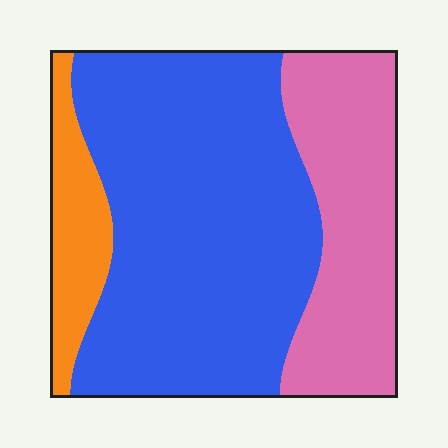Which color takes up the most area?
Blue, at roughly 60%.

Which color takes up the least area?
Orange, at roughly 10%.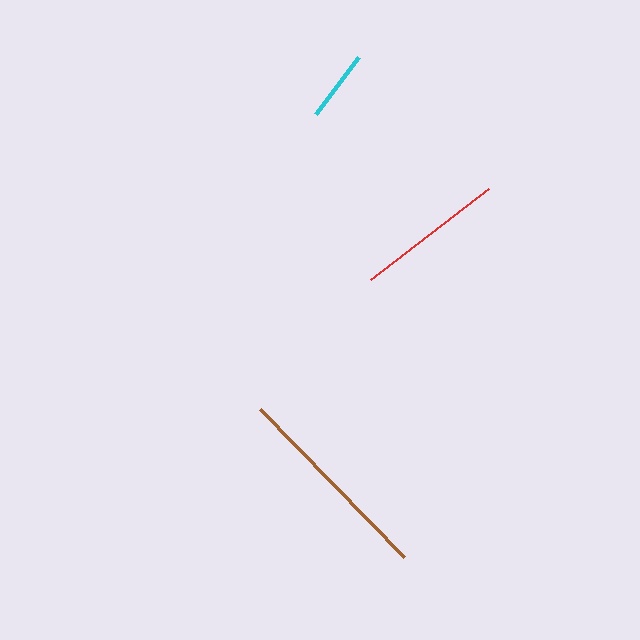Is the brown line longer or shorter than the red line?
The brown line is longer than the red line.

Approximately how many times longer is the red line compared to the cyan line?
The red line is approximately 2.1 times the length of the cyan line.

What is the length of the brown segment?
The brown segment is approximately 206 pixels long.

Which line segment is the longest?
The brown line is the longest at approximately 206 pixels.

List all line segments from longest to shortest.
From longest to shortest: brown, red, cyan.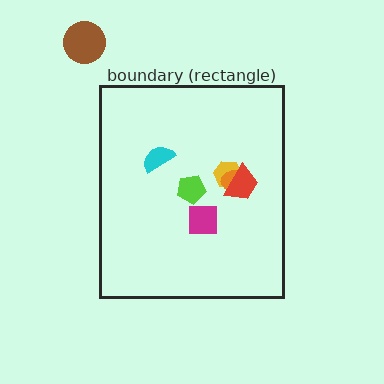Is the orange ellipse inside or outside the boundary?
Inside.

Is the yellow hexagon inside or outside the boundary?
Inside.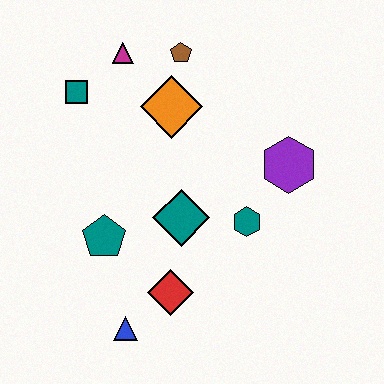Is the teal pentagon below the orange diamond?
Yes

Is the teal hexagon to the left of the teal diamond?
No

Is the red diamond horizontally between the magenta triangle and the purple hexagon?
Yes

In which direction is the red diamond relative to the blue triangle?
The red diamond is to the right of the blue triangle.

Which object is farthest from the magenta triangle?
The blue triangle is farthest from the magenta triangle.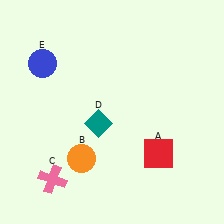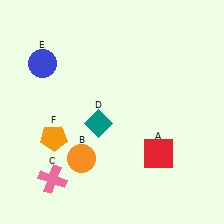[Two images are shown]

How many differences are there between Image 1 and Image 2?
There is 1 difference between the two images.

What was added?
An orange pentagon (F) was added in Image 2.